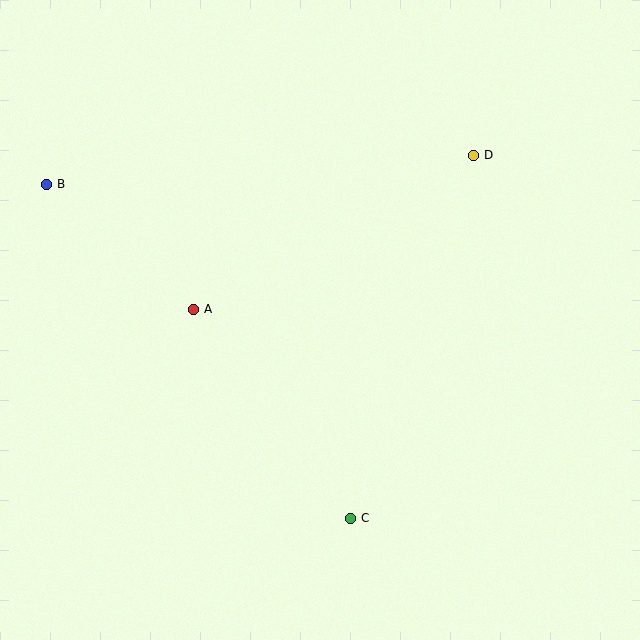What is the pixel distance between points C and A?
The distance between C and A is 262 pixels.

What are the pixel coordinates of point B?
Point B is at (47, 184).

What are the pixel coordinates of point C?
Point C is at (351, 518).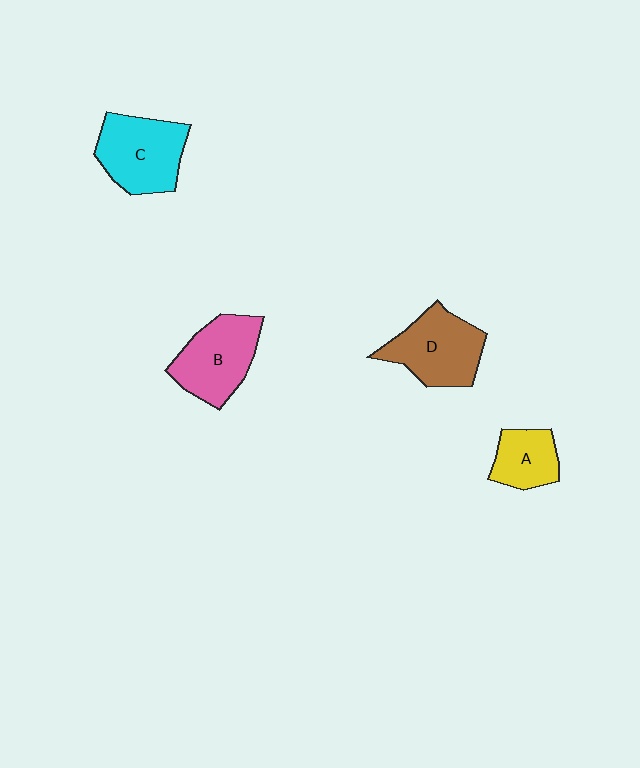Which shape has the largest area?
Shape C (cyan).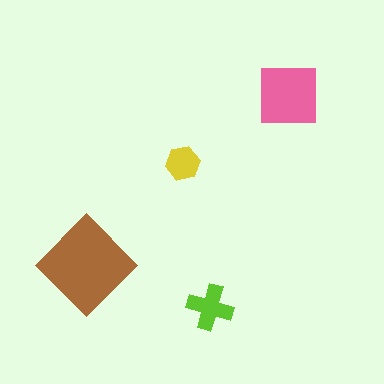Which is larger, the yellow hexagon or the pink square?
The pink square.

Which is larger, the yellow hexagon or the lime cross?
The lime cross.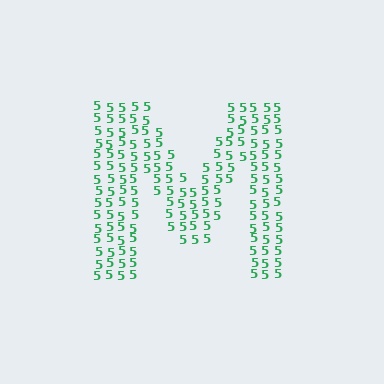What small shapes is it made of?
It is made of small digit 5's.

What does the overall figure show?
The overall figure shows the letter M.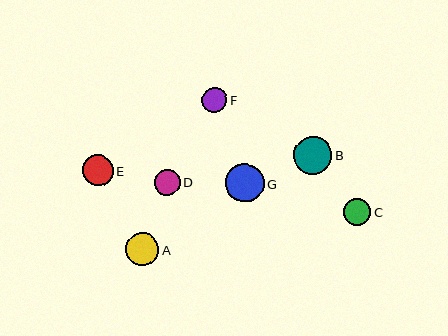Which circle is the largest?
Circle G is the largest with a size of approximately 39 pixels.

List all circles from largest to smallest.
From largest to smallest: G, B, A, E, C, D, F.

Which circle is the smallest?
Circle F is the smallest with a size of approximately 25 pixels.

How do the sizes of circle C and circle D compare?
Circle C and circle D are approximately the same size.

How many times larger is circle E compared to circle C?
Circle E is approximately 1.1 times the size of circle C.